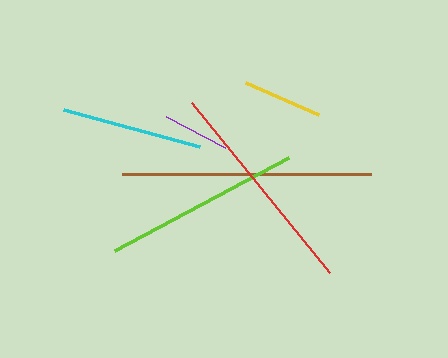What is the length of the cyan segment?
The cyan segment is approximately 141 pixels long.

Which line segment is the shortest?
The purple line is the shortest at approximately 66 pixels.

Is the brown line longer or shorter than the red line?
The brown line is longer than the red line.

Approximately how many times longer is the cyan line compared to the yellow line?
The cyan line is approximately 1.8 times the length of the yellow line.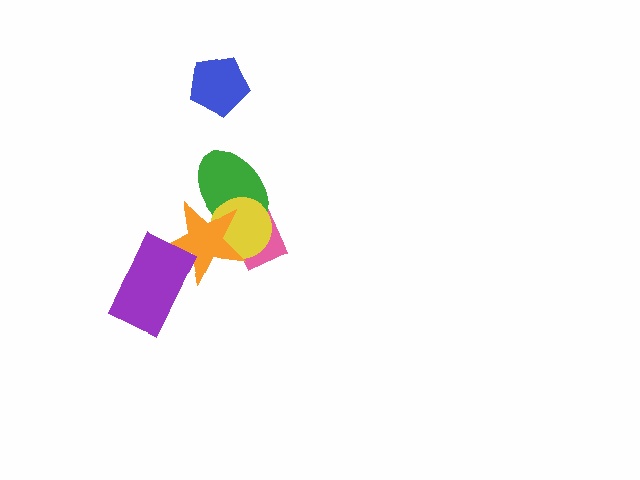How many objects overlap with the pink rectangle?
3 objects overlap with the pink rectangle.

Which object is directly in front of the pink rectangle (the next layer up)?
The green ellipse is directly in front of the pink rectangle.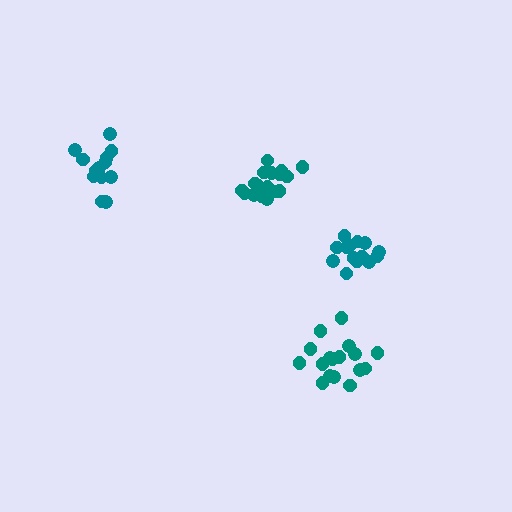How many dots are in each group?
Group 1: 17 dots, Group 2: 14 dots, Group 3: 17 dots, Group 4: 13 dots (61 total).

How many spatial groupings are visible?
There are 4 spatial groupings.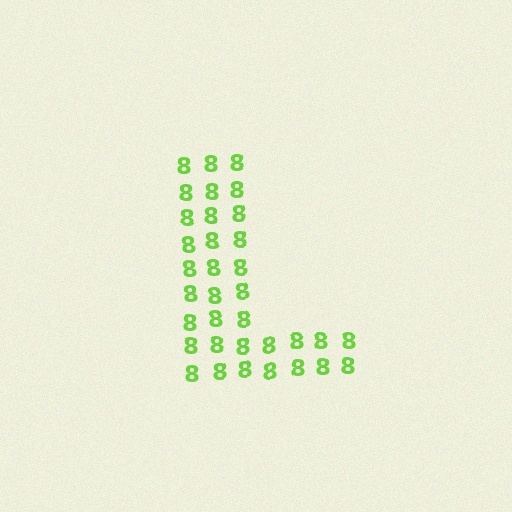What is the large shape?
The large shape is the letter L.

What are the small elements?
The small elements are digit 8's.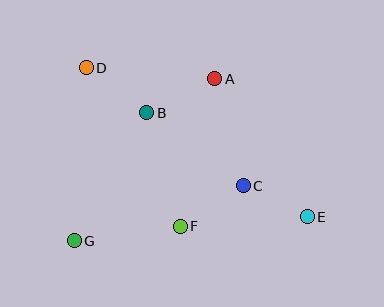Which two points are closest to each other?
Points C and E are closest to each other.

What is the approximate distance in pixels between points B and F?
The distance between B and F is approximately 119 pixels.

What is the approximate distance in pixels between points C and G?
The distance between C and G is approximately 178 pixels.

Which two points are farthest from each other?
Points D and E are farthest from each other.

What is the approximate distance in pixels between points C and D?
The distance between C and D is approximately 196 pixels.